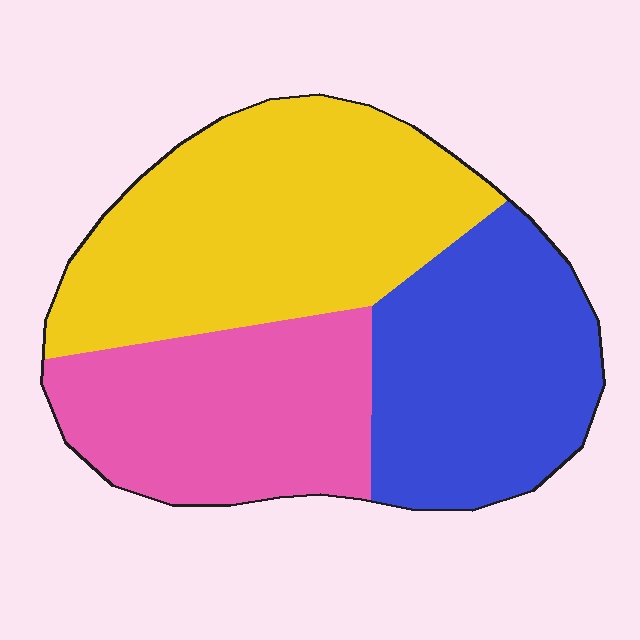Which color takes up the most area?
Yellow, at roughly 40%.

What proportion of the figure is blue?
Blue takes up about one third (1/3) of the figure.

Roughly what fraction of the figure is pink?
Pink covers around 30% of the figure.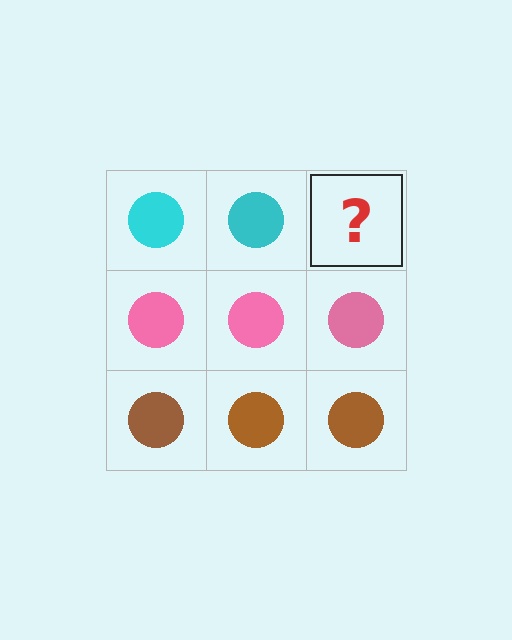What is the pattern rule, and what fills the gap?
The rule is that each row has a consistent color. The gap should be filled with a cyan circle.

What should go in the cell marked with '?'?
The missing cell should contain a cyan circle.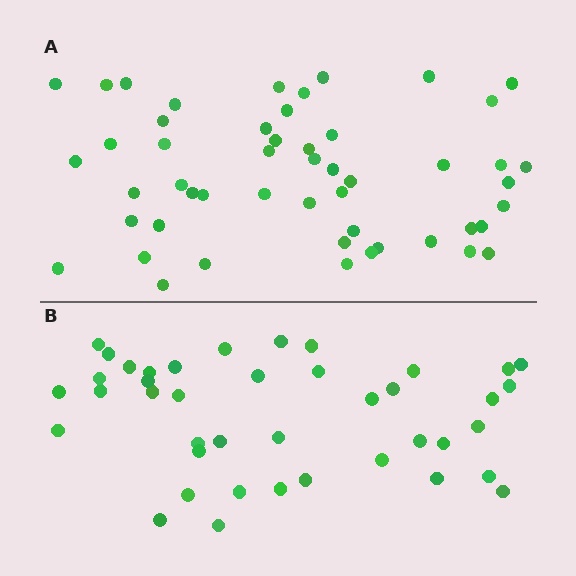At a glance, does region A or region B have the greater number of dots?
Region A (the top region) has more dots.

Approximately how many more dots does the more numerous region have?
Region A has roughly 10 or so more dots than region B.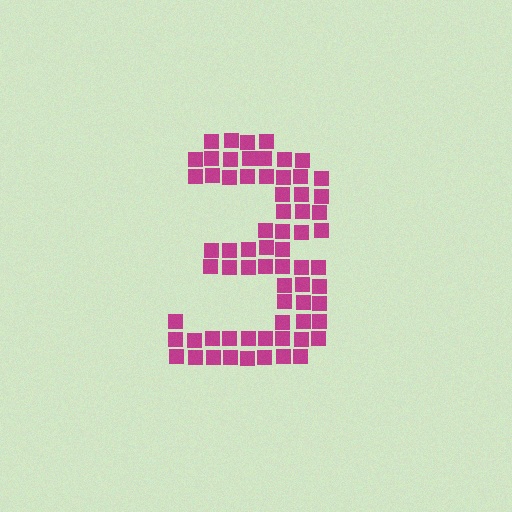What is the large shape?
The large shape is the digit 3.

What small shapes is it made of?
It is made of small squares.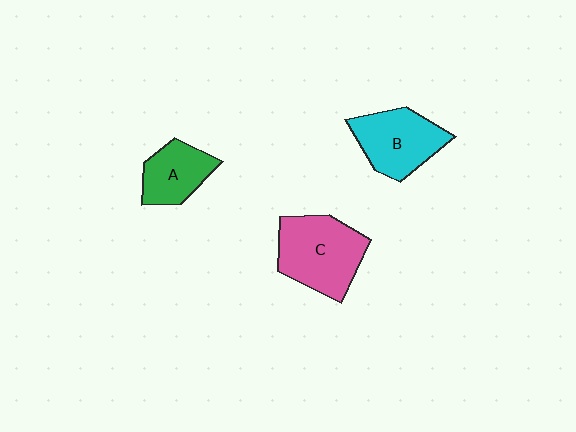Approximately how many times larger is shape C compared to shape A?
Approximately 1.6 times.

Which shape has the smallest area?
Shape A (green).